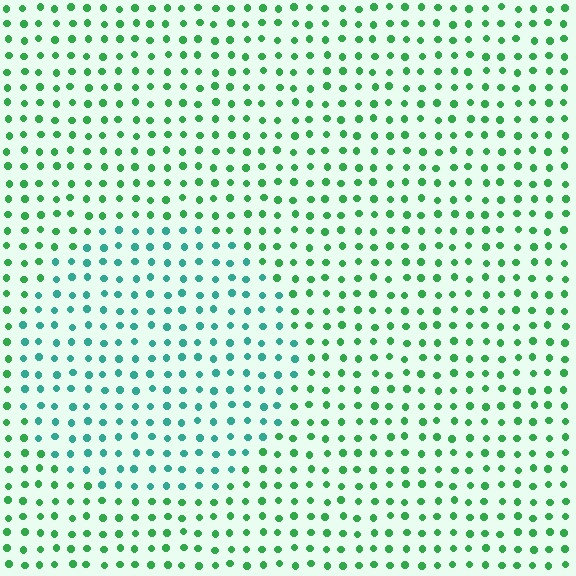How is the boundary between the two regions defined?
The boundary is defined purely by a slight shift in hue (about 37 degrees). Spacing, size, and orientation are identical on both sides.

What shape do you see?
I see a circle.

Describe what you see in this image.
The image is filled with small green elements in a uniform arrangement. A circle-shaped region is visible where the elements are tinted to a slightly different hue, forming a subtle color boundary.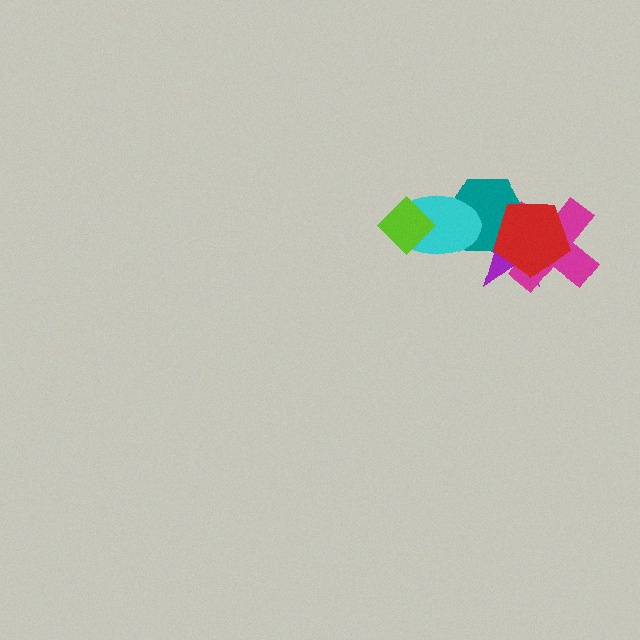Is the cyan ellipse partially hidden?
Yes, it is partially covered by another shape.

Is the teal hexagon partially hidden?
Yes, it is partially covered by another shape.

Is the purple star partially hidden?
Yes, it is partially covered by another shape.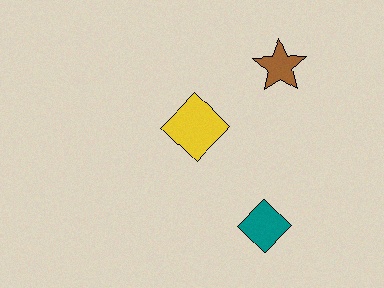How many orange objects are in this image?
There are no orange objects.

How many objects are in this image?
There are 3 objects.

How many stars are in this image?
There is 1 star.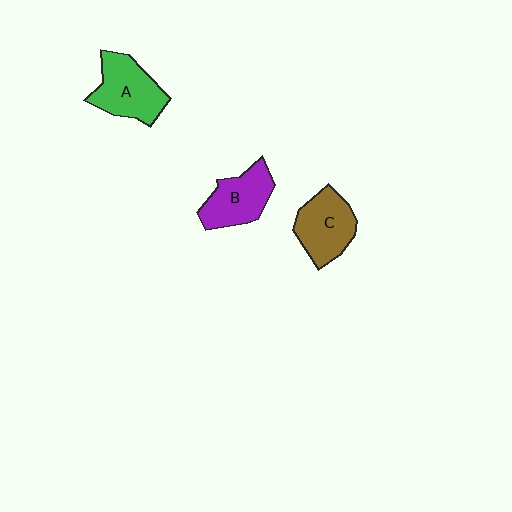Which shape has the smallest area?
Shape B (purple).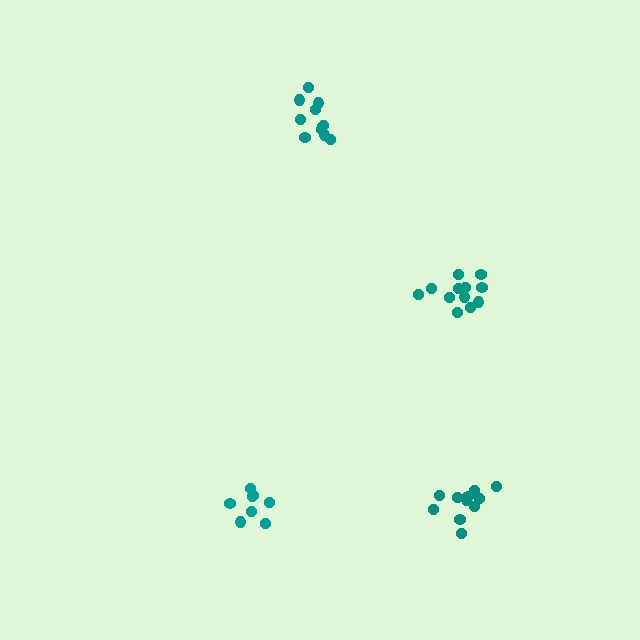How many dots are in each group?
Group 1: 8 dots, Group 2: 11 dots, Group 3: 12 dots, Group 4: 11 dots (42 total).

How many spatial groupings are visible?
There are 4 spatial groupings.